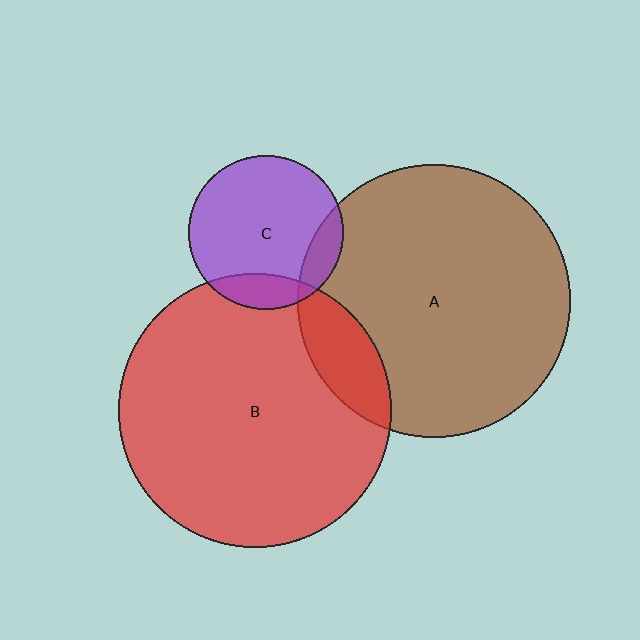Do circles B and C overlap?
Yes.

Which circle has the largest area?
Circle B (red).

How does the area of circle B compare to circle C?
Approximately 3.1 times.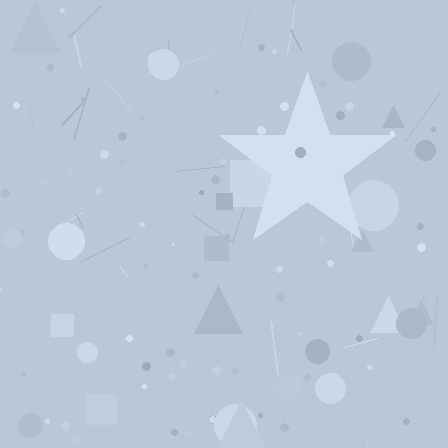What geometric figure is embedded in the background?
A star is embedded in the background.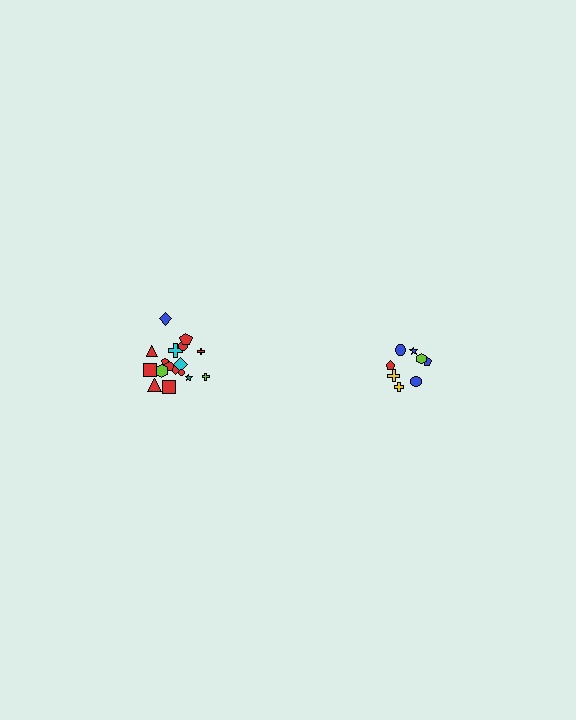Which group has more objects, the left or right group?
The left group.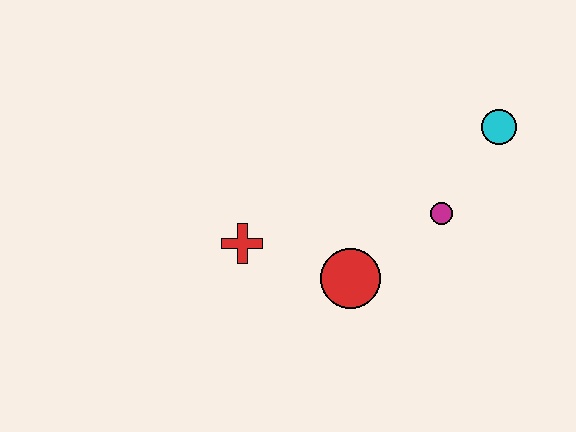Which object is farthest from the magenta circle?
The red cross is farthest from the magenta circle.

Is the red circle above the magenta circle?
No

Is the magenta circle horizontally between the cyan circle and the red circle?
Yes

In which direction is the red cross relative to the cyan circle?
The red cross is to the left of the cyan circle.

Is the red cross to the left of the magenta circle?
Yes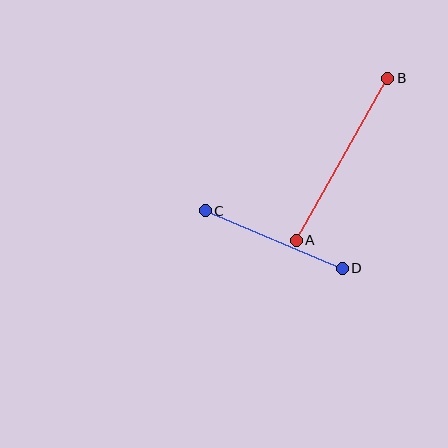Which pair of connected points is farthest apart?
Points A and B are farthest apart.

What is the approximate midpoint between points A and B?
The midpoint is at approximately (342, 159) pixels.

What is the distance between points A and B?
The distance is approximately 186 pixels.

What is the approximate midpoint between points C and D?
The midpoint is at approximately (274, 239) pixels.